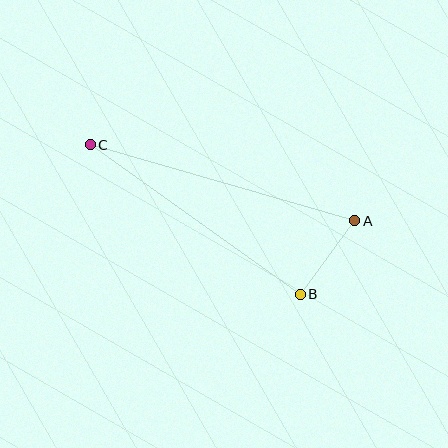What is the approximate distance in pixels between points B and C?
The distance between B and C is approximately 257 pixels.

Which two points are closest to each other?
Points A and B are closest to each other.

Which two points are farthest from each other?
Points A and C are farthest from each other.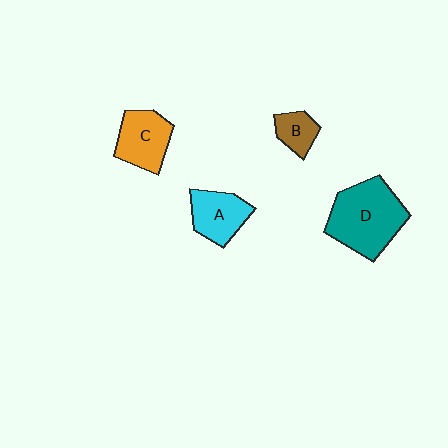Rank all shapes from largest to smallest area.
From largest to smallest: D (teal), C (orange), A (cyan), B (brown).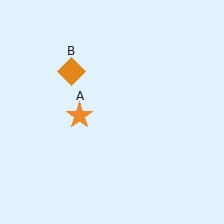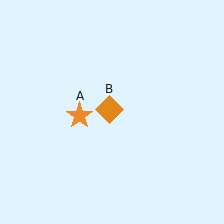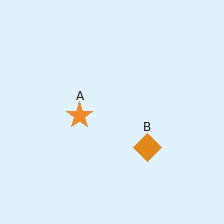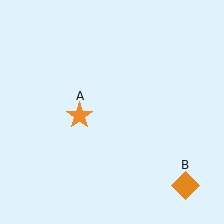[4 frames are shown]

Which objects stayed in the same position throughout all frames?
Orange star (object A) remained stationary.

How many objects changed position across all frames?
1 object changed position: orange diamond (object B).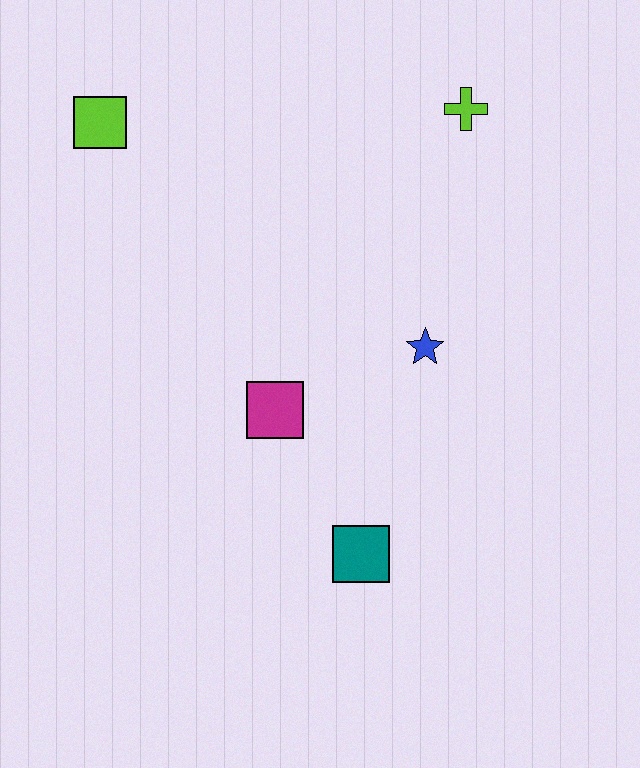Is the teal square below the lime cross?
Yes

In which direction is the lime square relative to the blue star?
The lime square is to the left of the blue star.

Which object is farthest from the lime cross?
The teal square is farthest from the lime cross.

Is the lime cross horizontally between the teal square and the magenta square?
No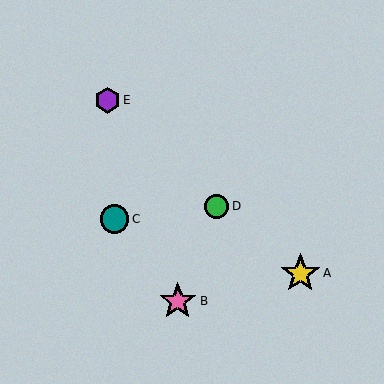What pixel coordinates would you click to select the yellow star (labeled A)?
Click at (300, 273) to select the yellow star A.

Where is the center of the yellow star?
The center of the yellow star is at (300, 273).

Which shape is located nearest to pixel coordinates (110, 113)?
The purple hexagon (labeled E) at (107, 100) is nearest to that location.